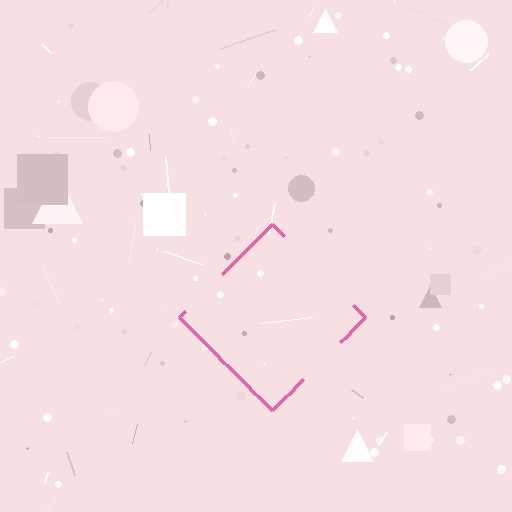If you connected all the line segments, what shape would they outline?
They would outline a diamond.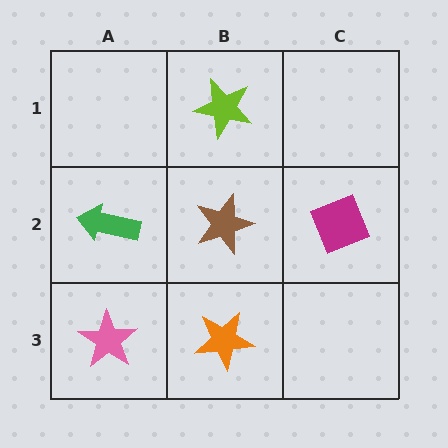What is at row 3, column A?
A pink star.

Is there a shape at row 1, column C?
No, that cell is empty.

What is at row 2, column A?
A green arrow.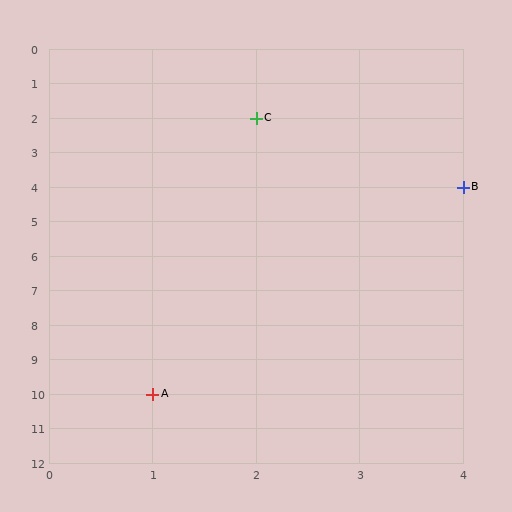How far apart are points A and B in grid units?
Points A and B are 3 columns and 6 rows apart (about 6.7 grid units diagonally).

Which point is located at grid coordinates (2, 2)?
Point C is at (2, 2).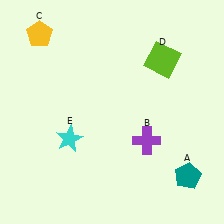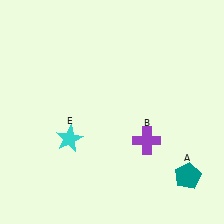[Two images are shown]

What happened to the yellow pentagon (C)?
The yellow pentagon (C) was removed in Image 2. It was in the top-left area of Image 1.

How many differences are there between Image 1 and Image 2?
There are 2 differences between the two images.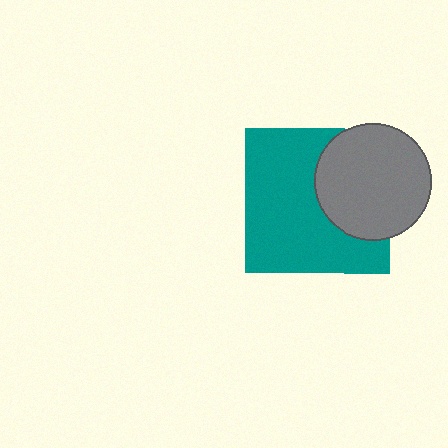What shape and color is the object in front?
The object in front is a gray circle.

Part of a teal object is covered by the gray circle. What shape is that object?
It is a square.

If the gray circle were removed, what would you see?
You would see the complete teal square.